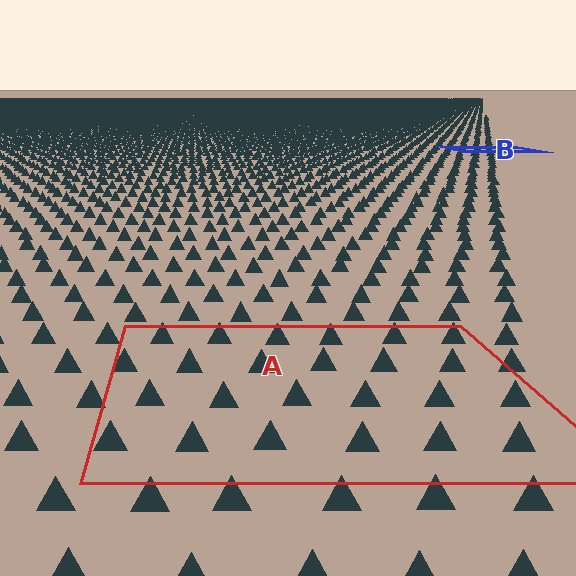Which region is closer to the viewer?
Region A is closer. The texture elements there are larger and more spread out.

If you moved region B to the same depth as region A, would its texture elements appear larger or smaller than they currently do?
They would appear larger. At a closer depth, the same texture elements are projected at a bigger on-screen size.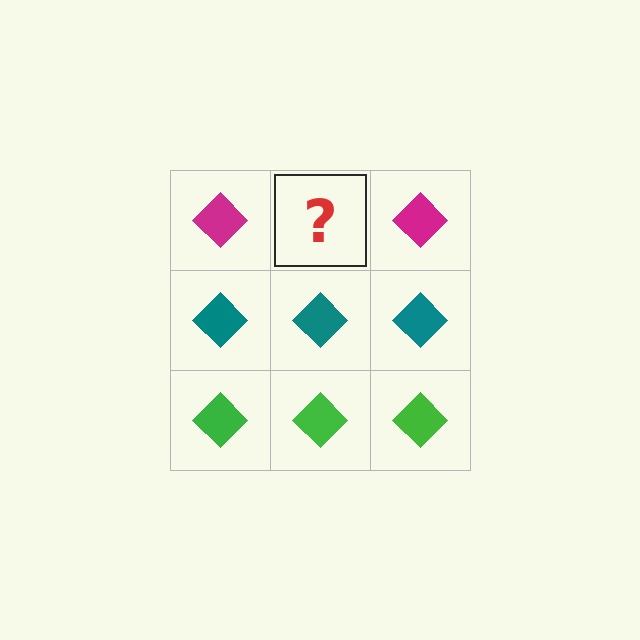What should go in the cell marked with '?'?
The missing cell should contain a magenta diamond.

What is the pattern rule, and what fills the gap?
The rule is that each row has a consistent color. The gap should be filled with a magenta diamond.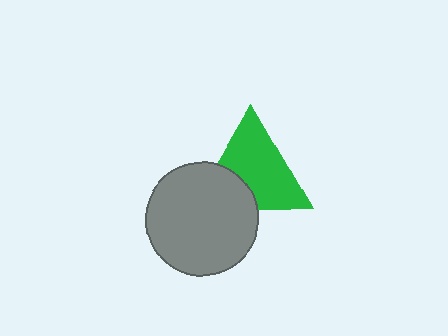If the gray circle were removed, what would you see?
You would see the complete green triangle.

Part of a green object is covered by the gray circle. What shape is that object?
It is a triangle.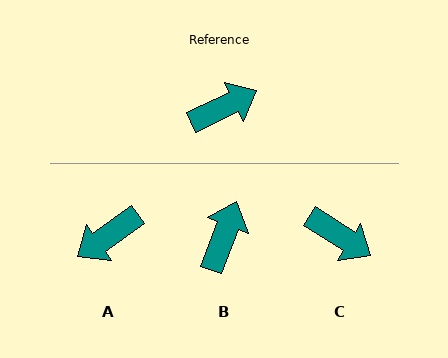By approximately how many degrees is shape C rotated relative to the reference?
Approximately 58 degrees clockwise.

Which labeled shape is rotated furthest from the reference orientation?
A, about 171 degrees away.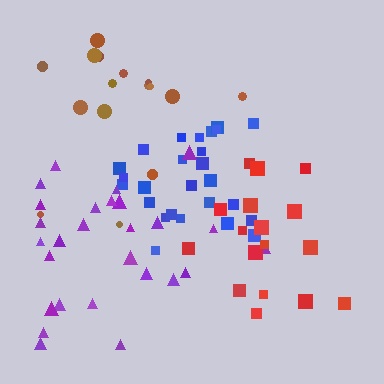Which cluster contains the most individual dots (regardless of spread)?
Purple (27).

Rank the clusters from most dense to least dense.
blue, purple, red, brown.